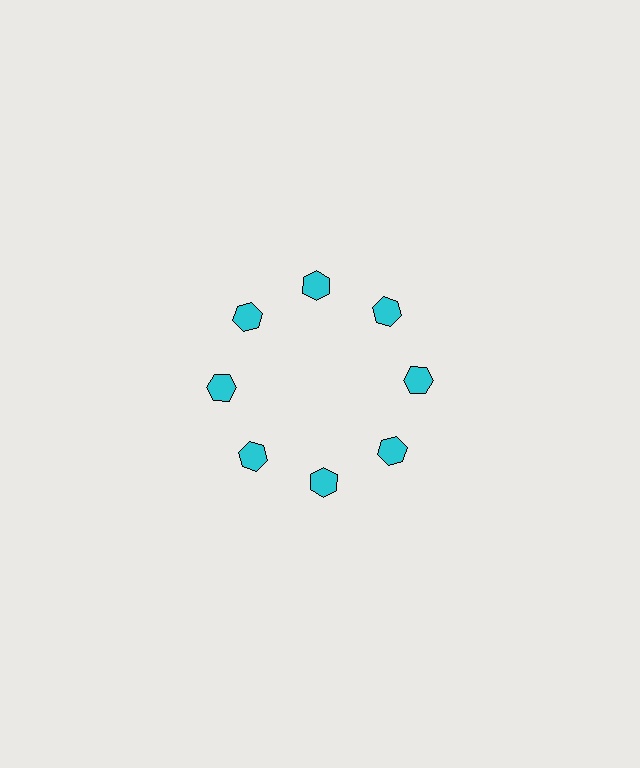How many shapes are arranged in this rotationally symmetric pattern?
There are 8 shapes, arranged in 8 groups of 1.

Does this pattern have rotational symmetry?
Yes, this pattern has 8-fold rotational symmetry. It looks the same after rotating 45 degrees around the center.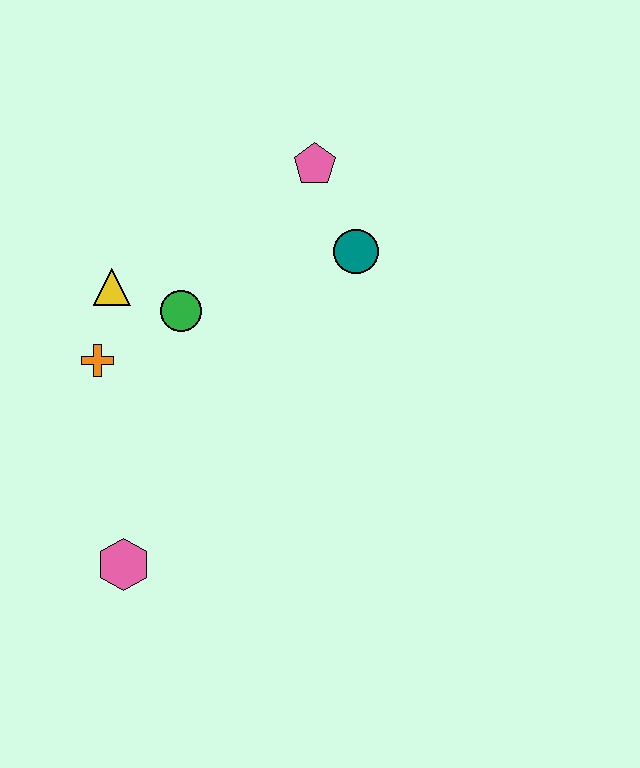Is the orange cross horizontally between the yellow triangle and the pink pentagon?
No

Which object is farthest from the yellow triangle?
The pink hexagon is farthest from the yellow triangle.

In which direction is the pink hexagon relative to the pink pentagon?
The pink hexagon is below the pink pentagon.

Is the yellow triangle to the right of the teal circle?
No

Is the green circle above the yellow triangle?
No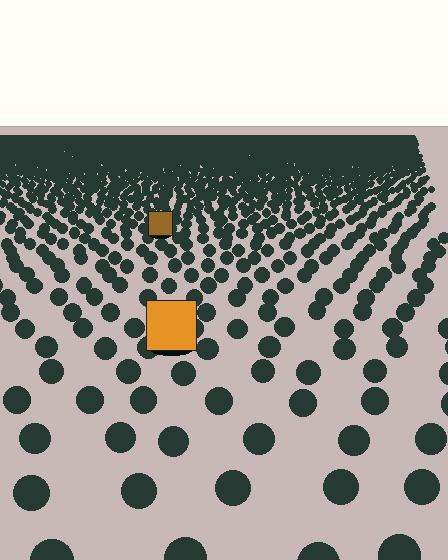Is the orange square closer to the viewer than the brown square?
Yes. The orange square is closer — you can tell from the texture gradient: the ground texture is coarser near it.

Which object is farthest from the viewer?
The brown square is farthest from the viewer. It appears smaller and the ground texture around it is denser.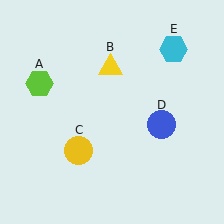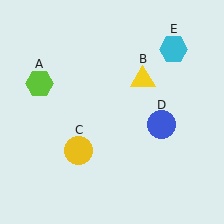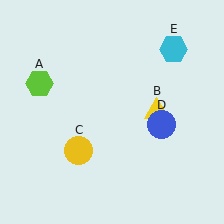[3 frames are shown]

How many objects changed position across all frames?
1 object changed position: yellow triangle (object B).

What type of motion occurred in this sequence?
The yellow triangle (object B) rotated clockwise around the center of the scene.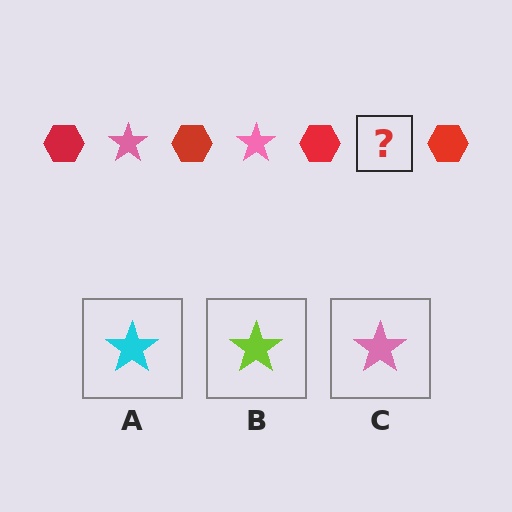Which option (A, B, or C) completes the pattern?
C.